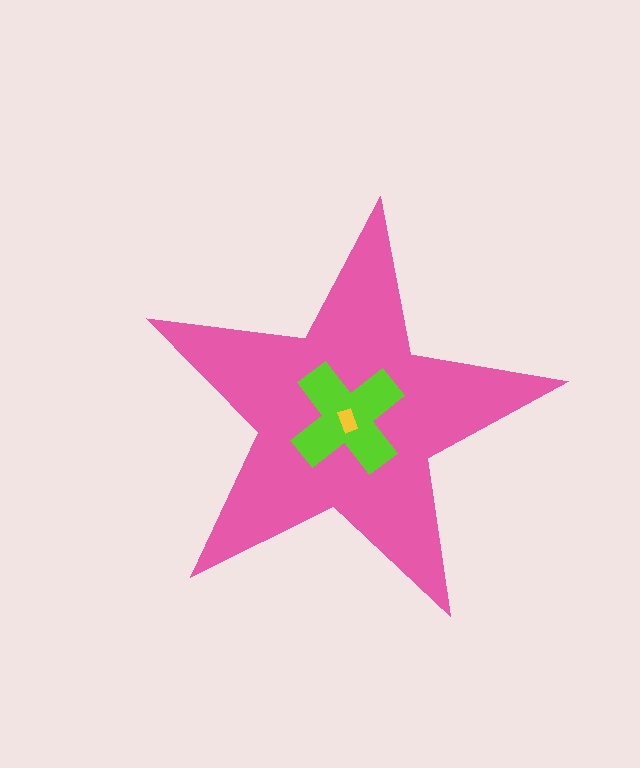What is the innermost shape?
The yellow rectangle.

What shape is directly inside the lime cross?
The yellow rectangle.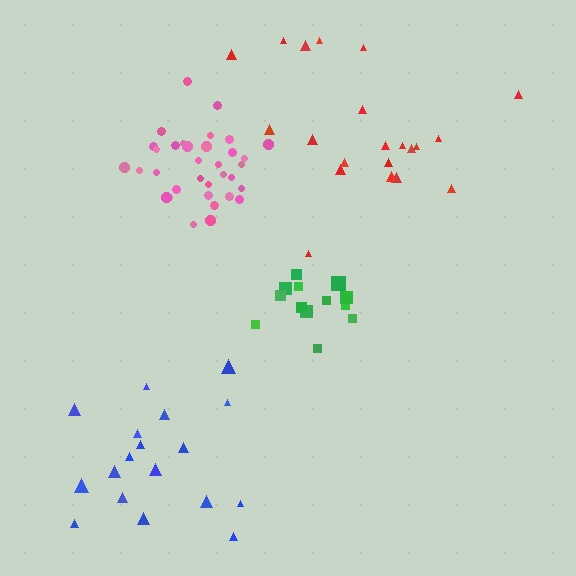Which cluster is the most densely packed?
Pink.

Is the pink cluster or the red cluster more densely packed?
Pink.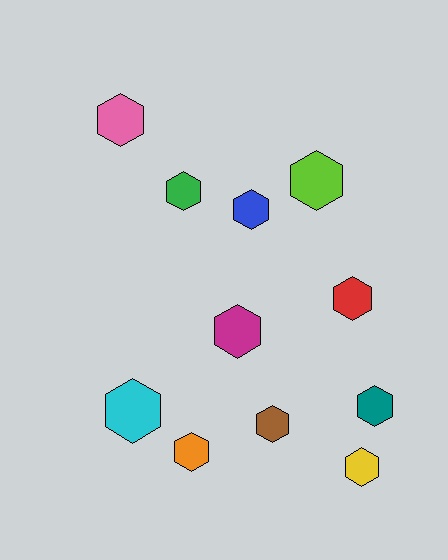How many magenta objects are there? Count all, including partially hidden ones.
There is 1 magenta object.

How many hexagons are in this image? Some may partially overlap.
There are 11 hexagons.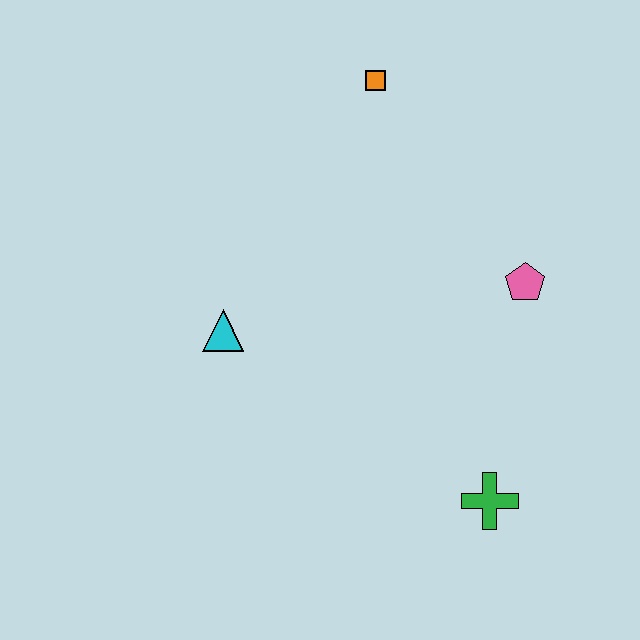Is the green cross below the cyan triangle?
Yes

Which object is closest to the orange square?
The pink pentagon is closest to the orange square.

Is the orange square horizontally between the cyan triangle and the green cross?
Yes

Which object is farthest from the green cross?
The orange square is farthest from the green cross.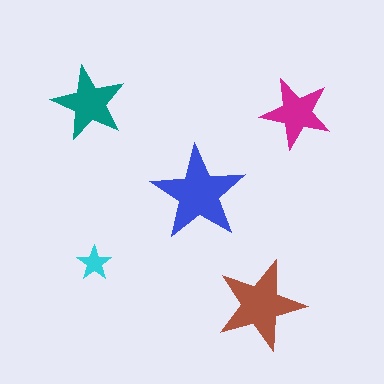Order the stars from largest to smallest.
the blue one, the brown one, the teal one, the magenta one, the cyan one.